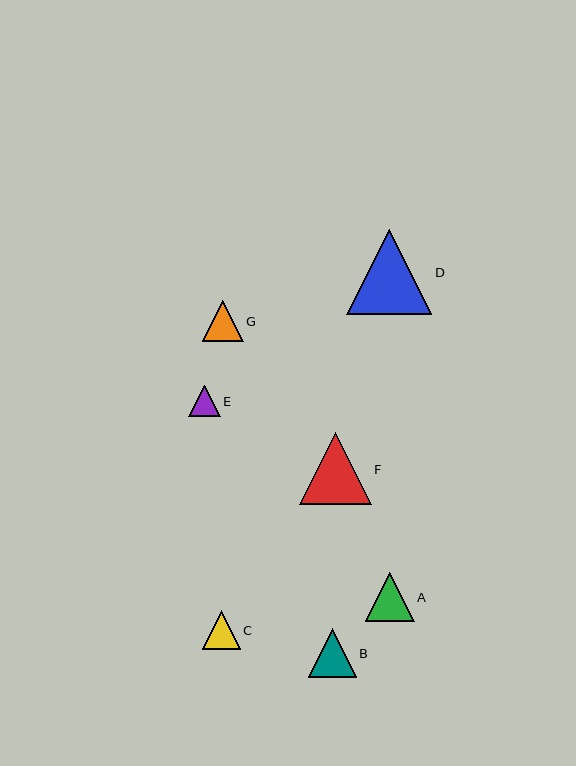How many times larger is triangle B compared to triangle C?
Triangle B is approximately 1.3 times the size of triangle C.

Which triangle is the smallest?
Triangle E is the smallest with a size of approximately 32 pixels.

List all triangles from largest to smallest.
From largest to smallest: D, F, A, B, G, C, E.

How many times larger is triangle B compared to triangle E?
Triangle B is approximately 1.5 times the size of triangle E.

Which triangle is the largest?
Triangle D is the largest with a size of approximately 85 pixels.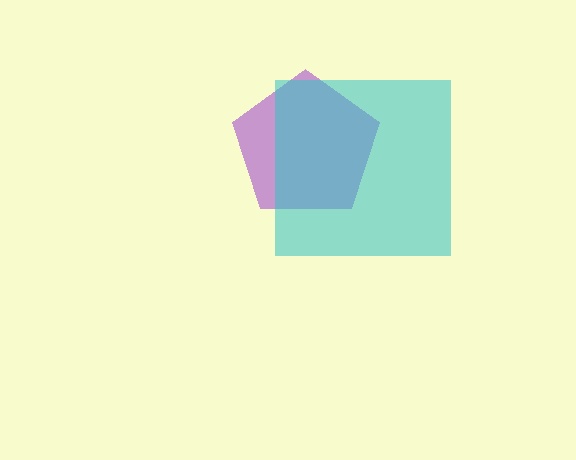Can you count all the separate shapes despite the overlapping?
Yes, there are 2 separate shapes.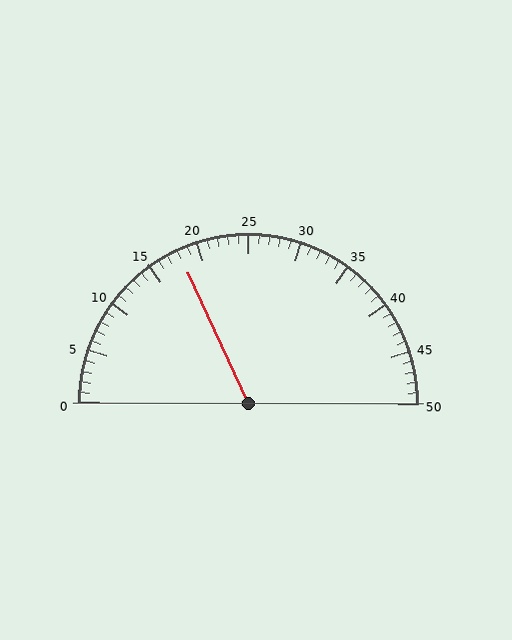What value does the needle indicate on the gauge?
The needle indicates approximately 18.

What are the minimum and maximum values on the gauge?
The gauge ranges from 0 to 50.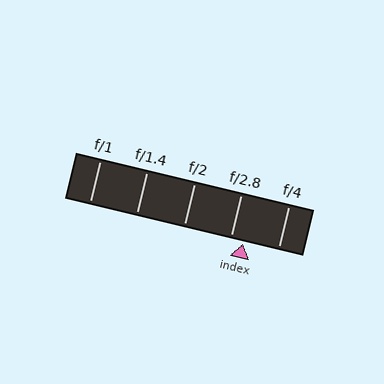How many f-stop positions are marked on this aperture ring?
There are 5 f-stop positions marked.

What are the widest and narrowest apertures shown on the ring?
The widest aperture shown is f/1 and the narrowest is f/4.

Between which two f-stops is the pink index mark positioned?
The index mark is between f/2.8 and f/4.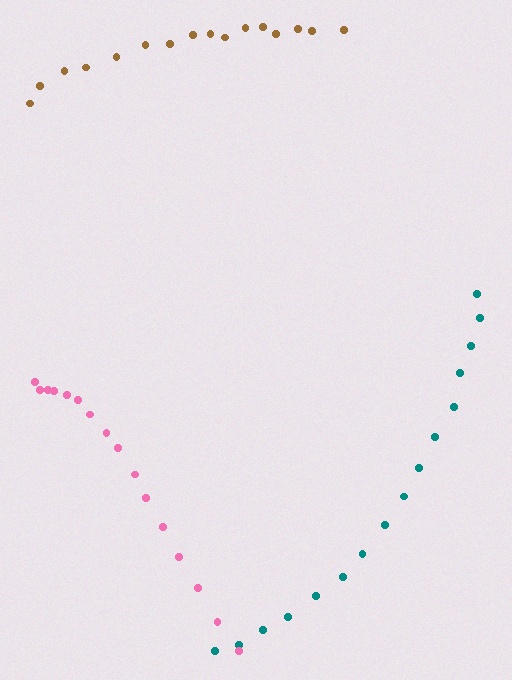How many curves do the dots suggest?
There are 3 distinct paths.